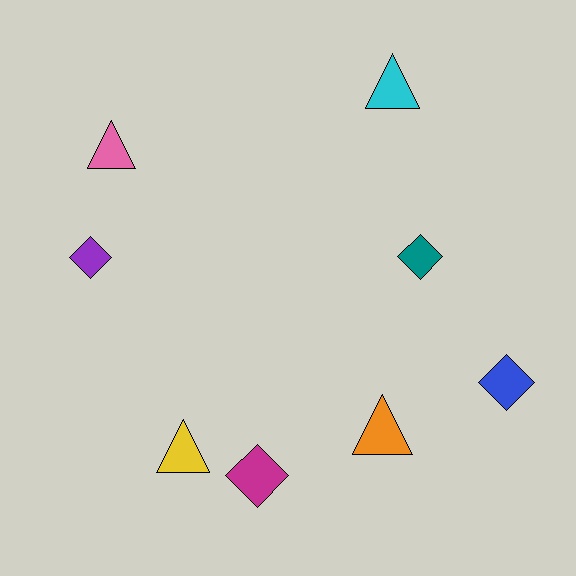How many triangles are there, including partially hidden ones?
There are 4 triangles.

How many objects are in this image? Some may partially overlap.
There are 8 objects.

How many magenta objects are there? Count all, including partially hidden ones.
There is 1 magenta object.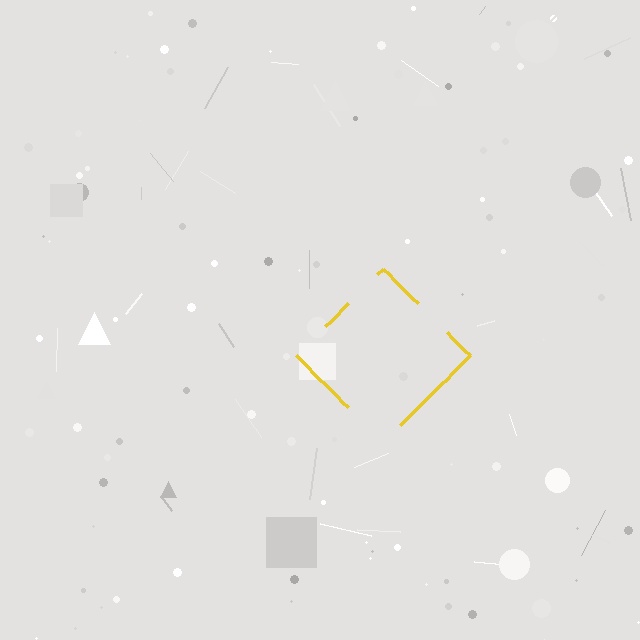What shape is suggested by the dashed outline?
The dashed outline suggests a diamond.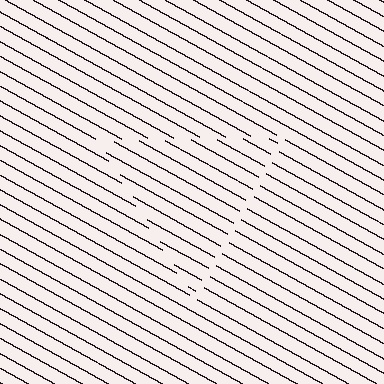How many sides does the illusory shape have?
3 sides — the line-ends trace a triangle.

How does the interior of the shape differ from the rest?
The interior of the shape contains the same grating, shifted by half a period — the contour is defined by the phase discontinuity where line-ends from the inner and outer gratings abut.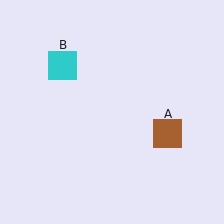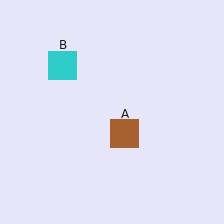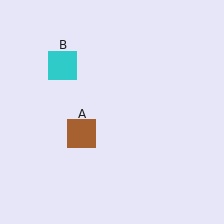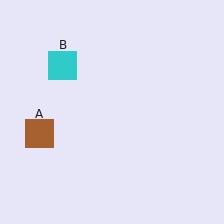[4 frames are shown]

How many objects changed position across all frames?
1 object changed position: brown square (object A).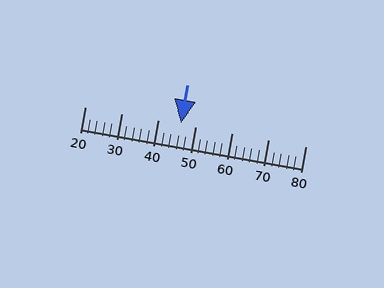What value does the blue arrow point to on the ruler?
The blue arrow points to approximately 46.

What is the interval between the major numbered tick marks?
The major tick marks are spaced 10 units apart.